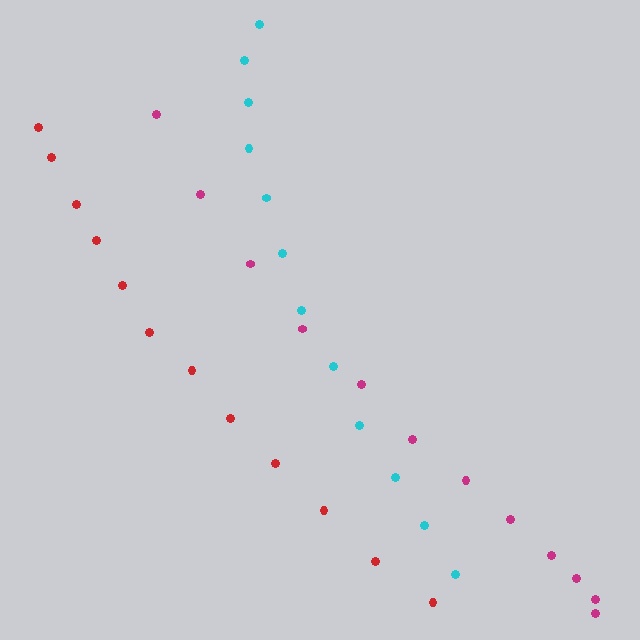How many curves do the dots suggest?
There are 3 distinct paths.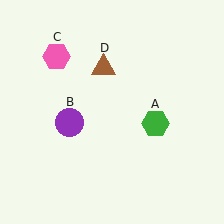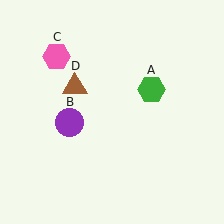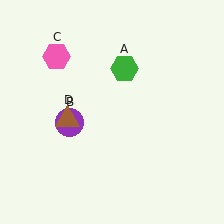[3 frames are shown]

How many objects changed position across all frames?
2 objects changed position: green hexagon (object A), brown triangle (object D).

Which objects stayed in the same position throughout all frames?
Purple circle (object B) and pink hexagon (object C) remained stationary.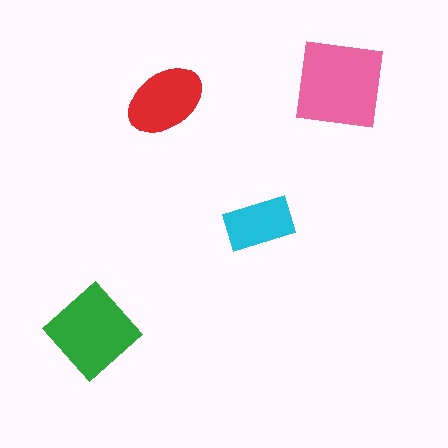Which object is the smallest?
The cyan rectangle.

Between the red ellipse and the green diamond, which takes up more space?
The green diamond.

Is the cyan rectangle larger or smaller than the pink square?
Smaller.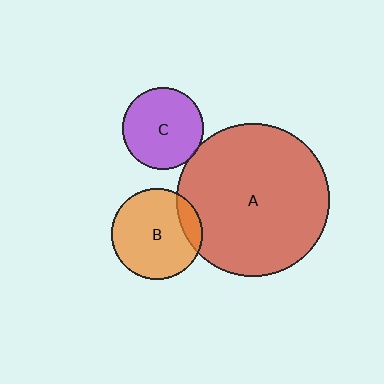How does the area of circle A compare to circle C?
Approximately 3.5 times.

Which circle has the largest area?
Circle A (red).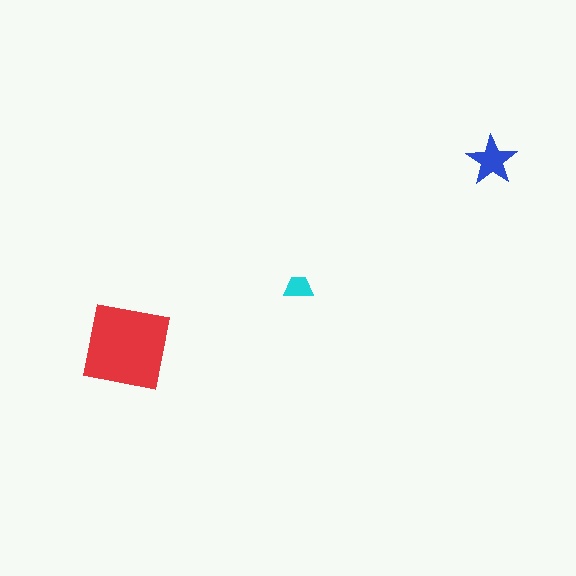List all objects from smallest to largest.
The cyan trapezoid, the blue star, the red square.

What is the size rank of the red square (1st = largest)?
1st.